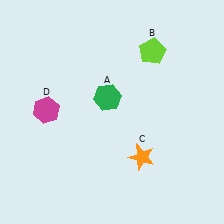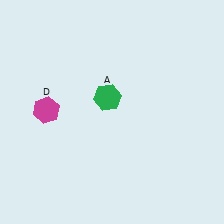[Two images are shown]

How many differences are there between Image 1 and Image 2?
There are 2 differences between the two images.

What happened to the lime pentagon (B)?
The lime pentagon (B) was removed in Image 2. It was in the top-right area of Image 1.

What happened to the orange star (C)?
The orange star (C) was removed in Image 2. It was in the bottom-right area of Image 1.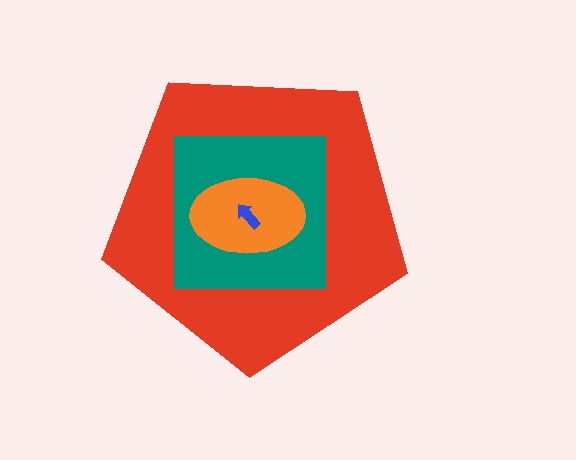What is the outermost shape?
The red pentagon.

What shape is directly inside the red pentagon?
The teal square.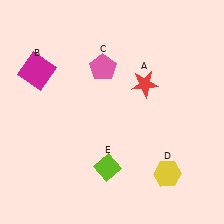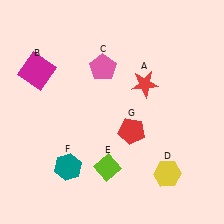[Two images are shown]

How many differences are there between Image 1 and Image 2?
There are 2 differences between the two images.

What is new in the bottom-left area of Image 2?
A teal hexagon (F) was added in the bottom-left area of Image 2.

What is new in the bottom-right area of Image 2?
A red pentagon (G) was added in the bottom-right area of Image 2.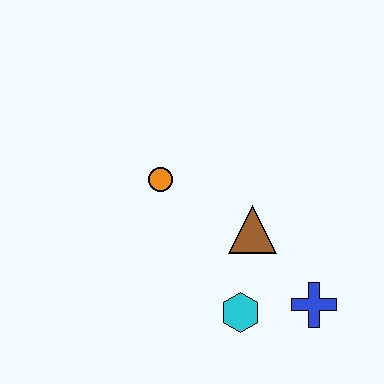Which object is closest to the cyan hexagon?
The blue cross is closest to the cyan hexagon.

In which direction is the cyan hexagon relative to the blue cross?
The cyan hexagon is to the left of the blue cross.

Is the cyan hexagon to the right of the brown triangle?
No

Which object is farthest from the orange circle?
The blue cross is farthest from the orange circle.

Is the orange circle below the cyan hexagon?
No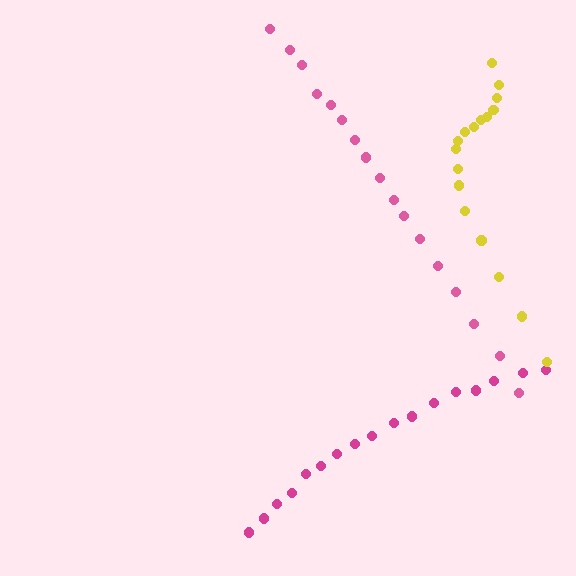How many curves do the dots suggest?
There are 3 distinct paths.